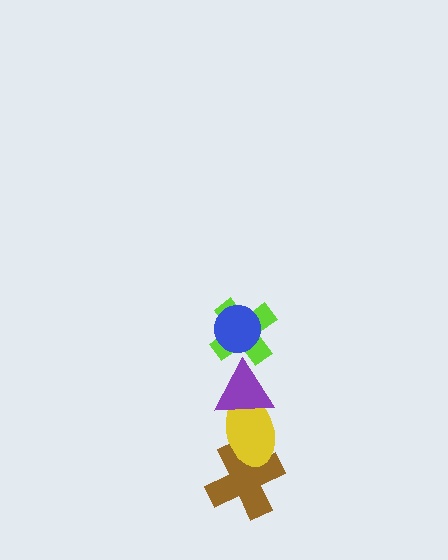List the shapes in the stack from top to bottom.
From top to bottom: the blue circle, the lime cross, the purple triangle, the yellow ellipse, the brown cross.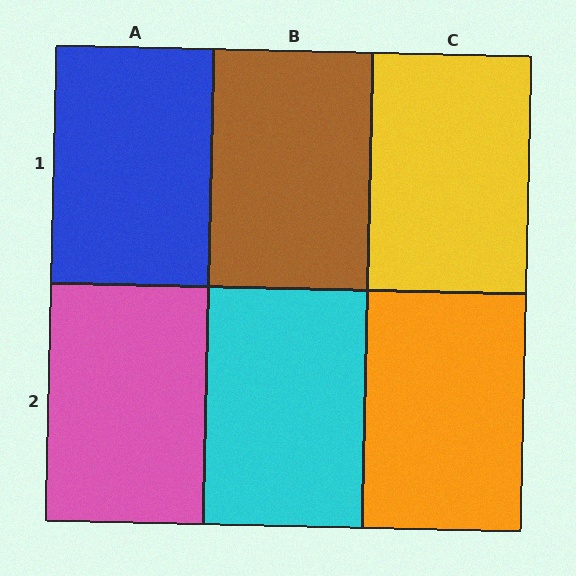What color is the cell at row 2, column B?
Cyan.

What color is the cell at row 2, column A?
Pink.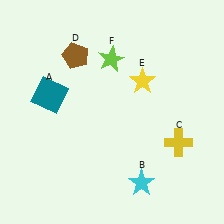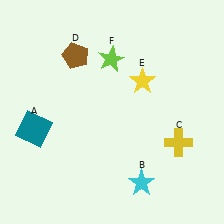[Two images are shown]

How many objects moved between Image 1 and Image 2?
1 object moved between the two images.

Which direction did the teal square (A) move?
The teal square (A) moved down.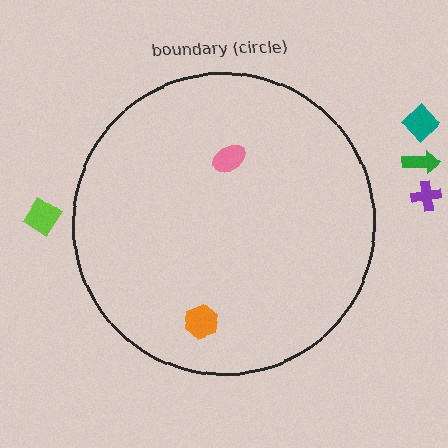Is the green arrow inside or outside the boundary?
Outside.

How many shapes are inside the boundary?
2 inside, 4 outside.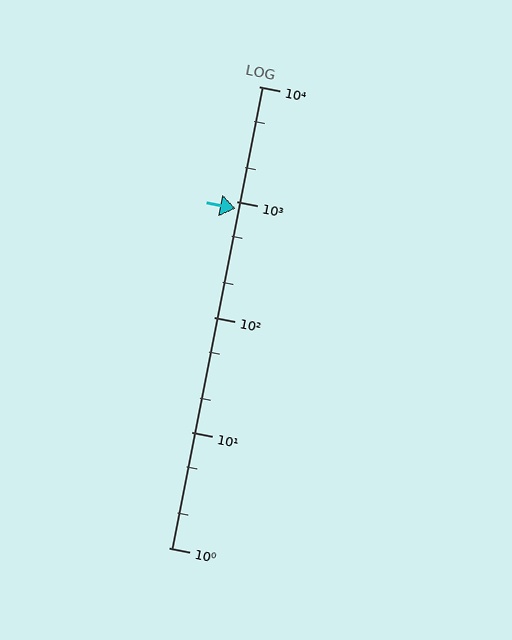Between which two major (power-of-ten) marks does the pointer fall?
The pointer is between 100 and 1000.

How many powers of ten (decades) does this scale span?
The scale spans 4 decades, from 1 to 10000.